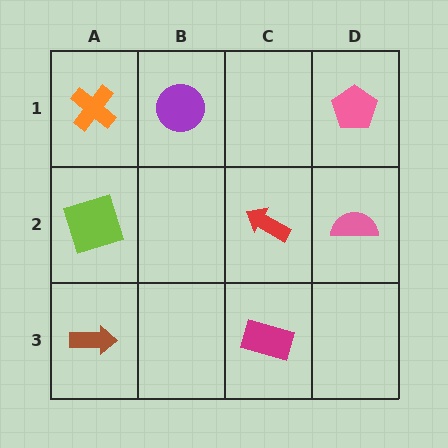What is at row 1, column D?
A pink pentagon.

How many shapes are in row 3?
2 shapes.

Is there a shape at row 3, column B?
No, that cell is empty.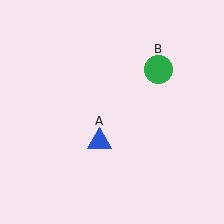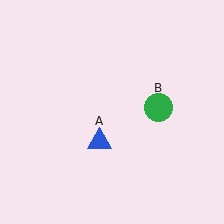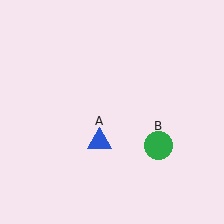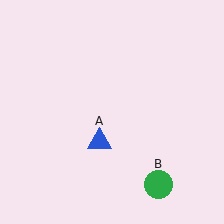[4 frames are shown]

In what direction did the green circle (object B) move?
The green circle (object B) moved down.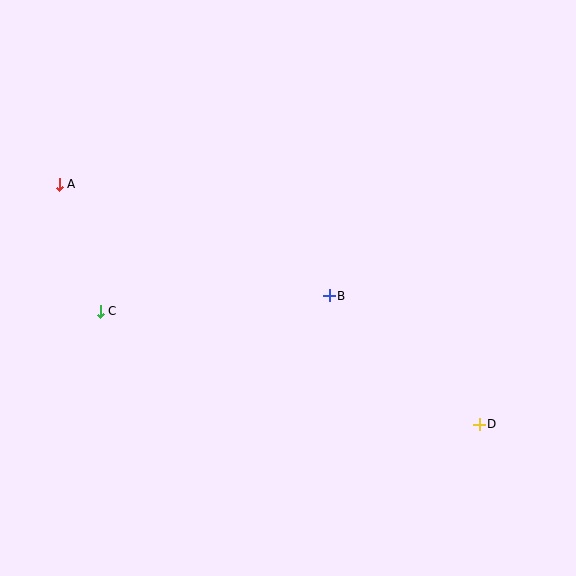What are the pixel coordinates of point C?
Point C is at (100, 311).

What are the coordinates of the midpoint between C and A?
The midpoint between C and A is at (80, 248).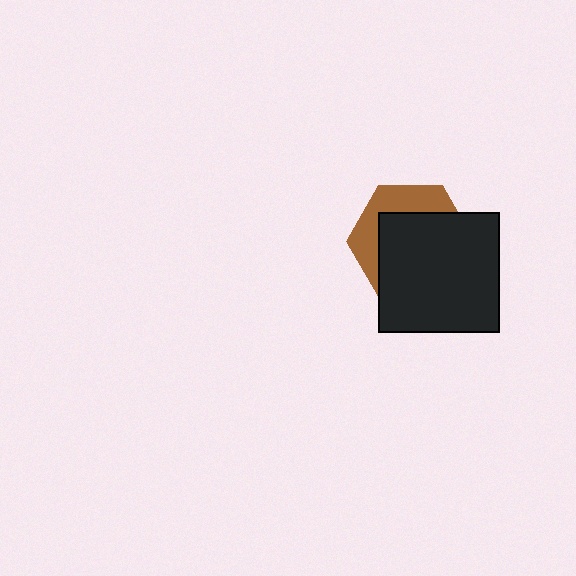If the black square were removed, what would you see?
You would see the complete brown hexagon.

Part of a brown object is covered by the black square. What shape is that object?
It is a hexagon.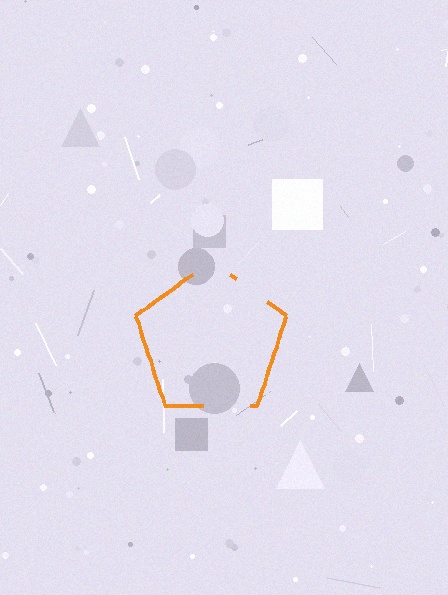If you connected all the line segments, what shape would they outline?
They would outline a pentagon.